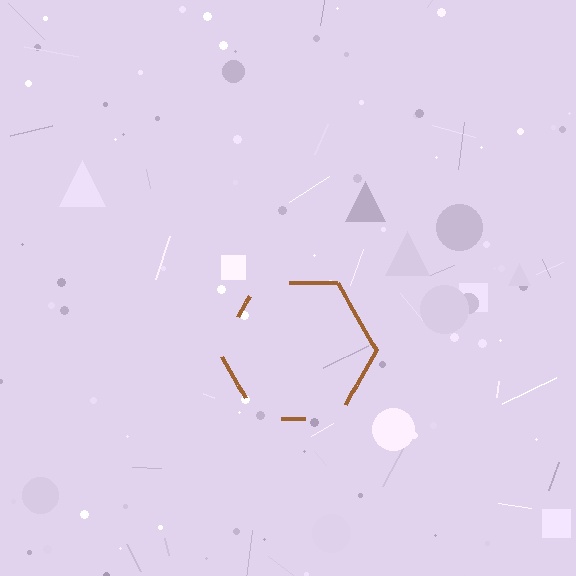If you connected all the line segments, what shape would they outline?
They would outline a hexagon.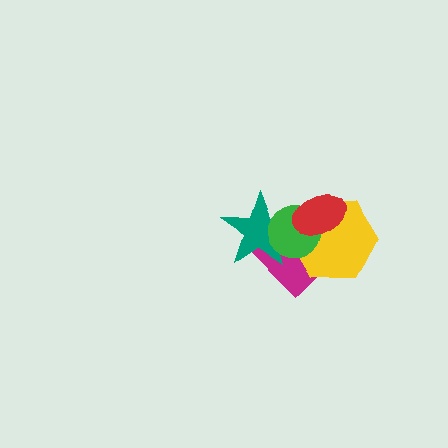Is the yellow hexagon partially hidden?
Yes, it is partially covered by another shape.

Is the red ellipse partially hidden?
No, no other shape covers it.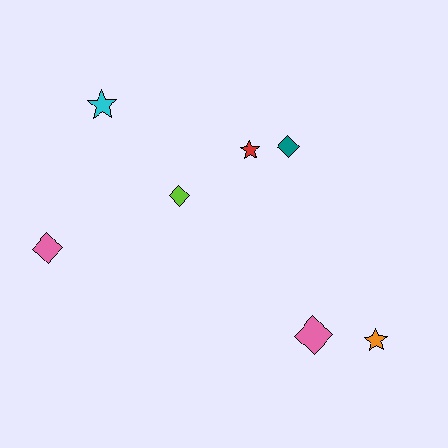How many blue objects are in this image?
There are no blue objects.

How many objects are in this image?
There are 7 objects.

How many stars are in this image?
There are 3 stars.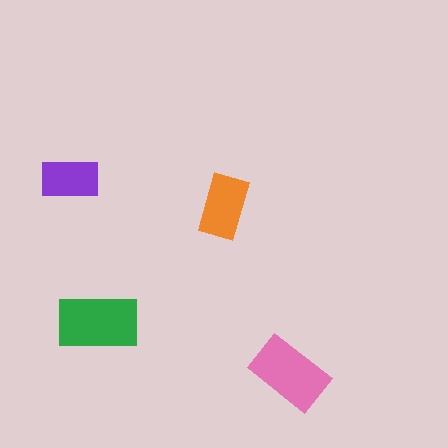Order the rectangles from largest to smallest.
the green one, the pink one, the orange one, the purple one.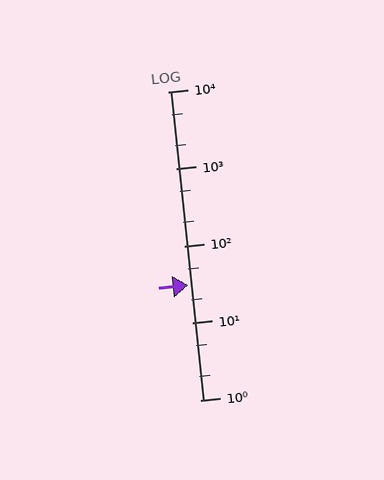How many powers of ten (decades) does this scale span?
The scale spans 4 decades, from 1 to 10000.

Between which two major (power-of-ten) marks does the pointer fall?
The pointer is between 10 and 100.